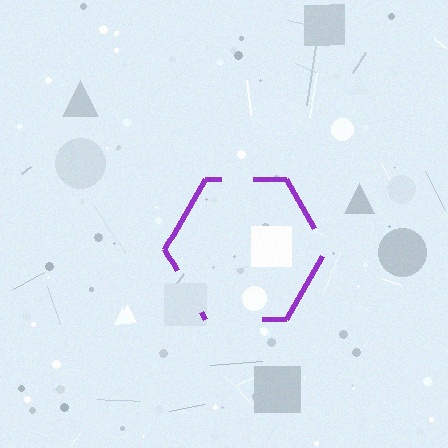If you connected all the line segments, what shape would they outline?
They would outline a hexagon.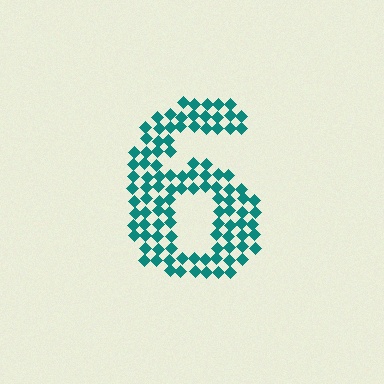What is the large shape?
The large shape is the digit 6.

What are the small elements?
The small elements are diamonds.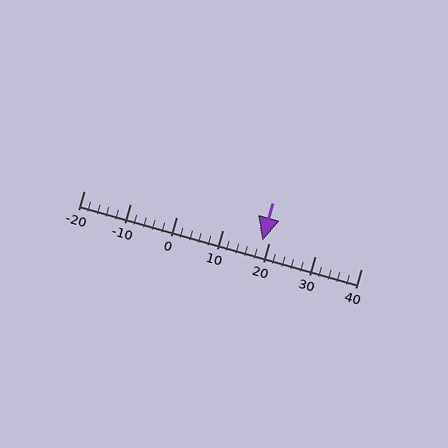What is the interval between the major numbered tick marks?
The major tick marks are spaced 10 units apart.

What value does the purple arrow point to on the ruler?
The purple arrow points to approximately 19.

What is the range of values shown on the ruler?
The ruler shows values from -20 to 40.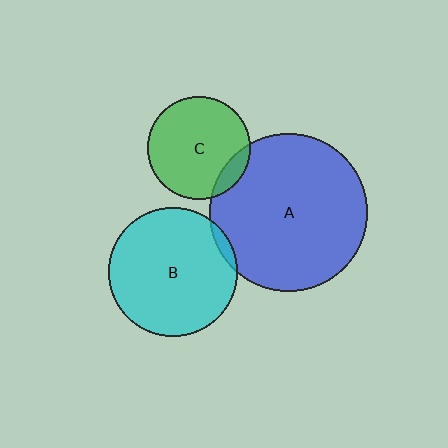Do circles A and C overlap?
Yes.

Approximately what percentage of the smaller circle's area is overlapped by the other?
Approximately 10%.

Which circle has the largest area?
Circle A (blue).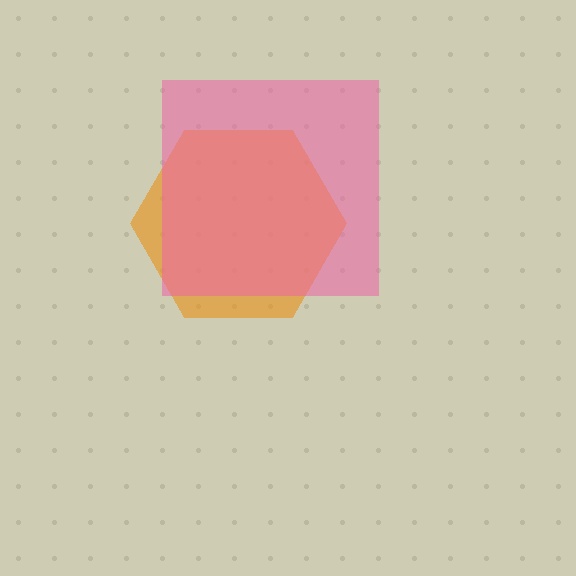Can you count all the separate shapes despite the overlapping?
Yes, there are 2 separate shapes.